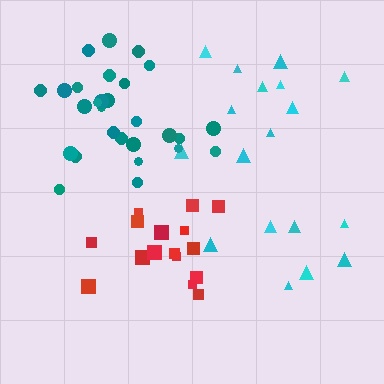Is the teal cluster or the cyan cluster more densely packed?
Teal.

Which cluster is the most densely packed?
Teal.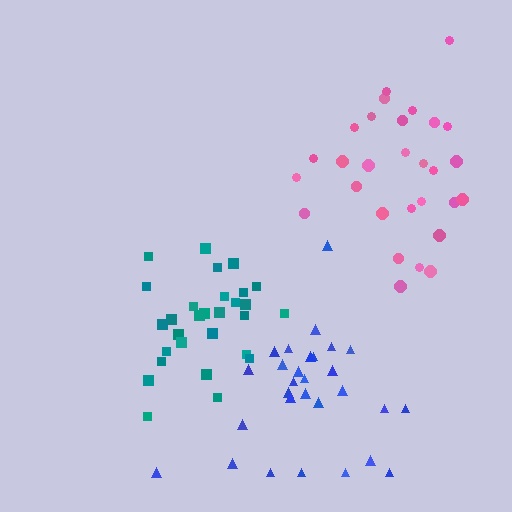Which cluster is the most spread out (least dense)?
Blue.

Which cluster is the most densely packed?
Teal.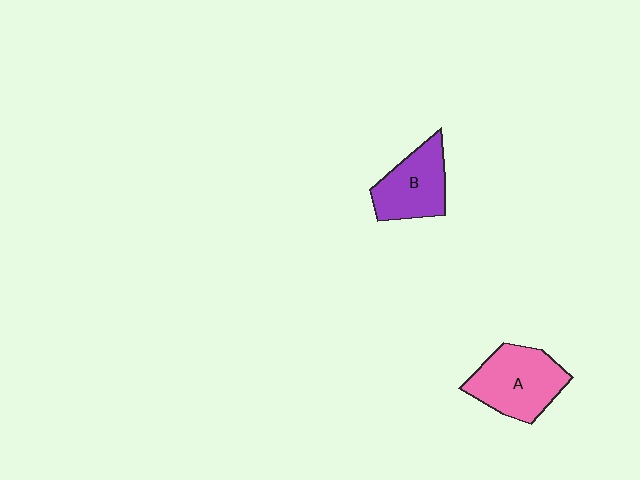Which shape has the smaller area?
Shape B (purple).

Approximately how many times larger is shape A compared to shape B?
Approximately 1.2 times.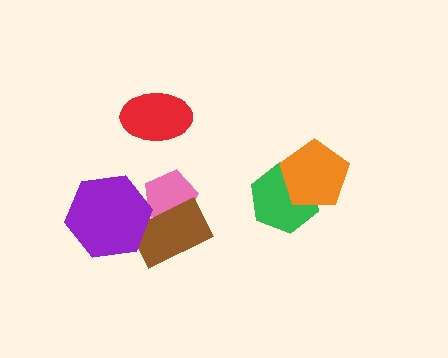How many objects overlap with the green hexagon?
1 object overlaps with the green hexagon.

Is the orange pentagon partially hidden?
No, no other shape covers it.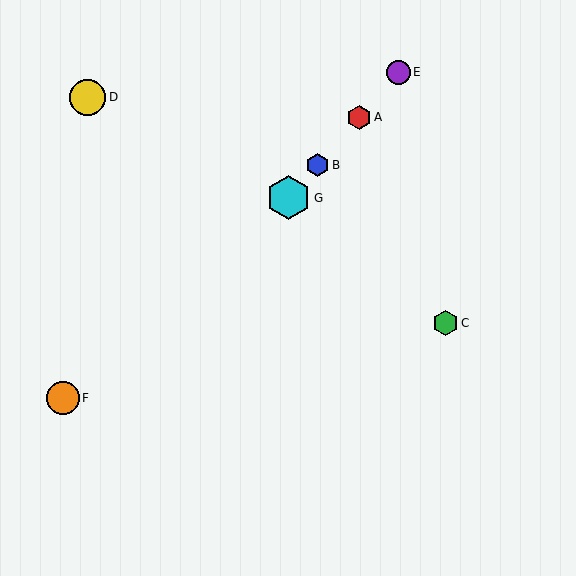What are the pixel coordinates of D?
Object D is at (88, 97).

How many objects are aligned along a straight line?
4 objects (A, B, E, G) are aligned along a straight line.